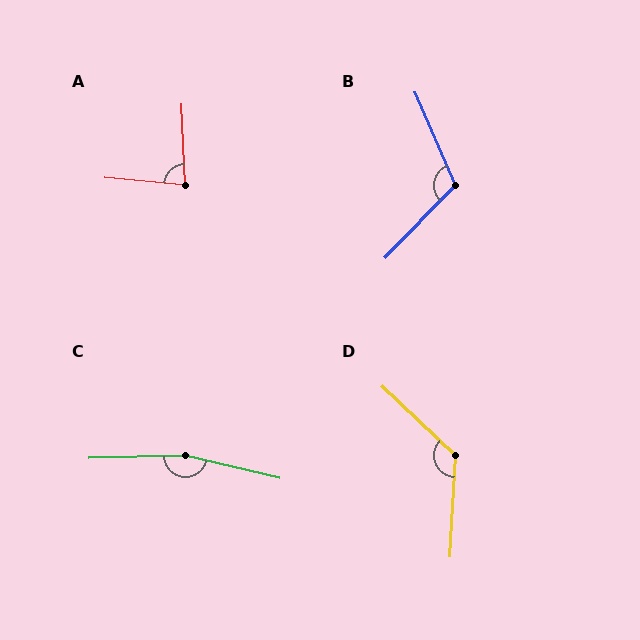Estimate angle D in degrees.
Approximately 130 degrees.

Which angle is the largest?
C, at approximately 165 degrees.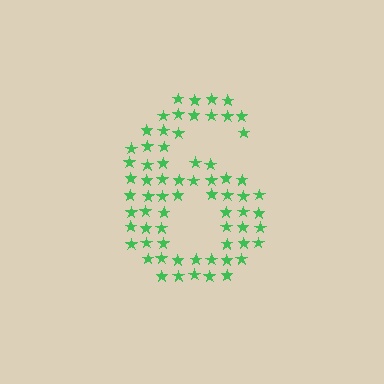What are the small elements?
The small elements are stars.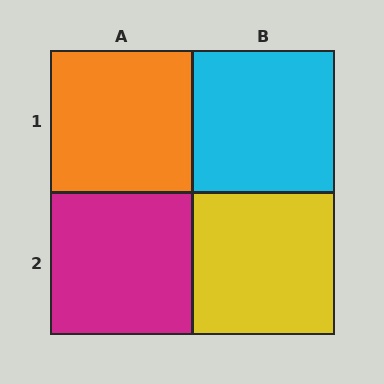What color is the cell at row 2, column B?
Yellow.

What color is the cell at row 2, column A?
Magenta.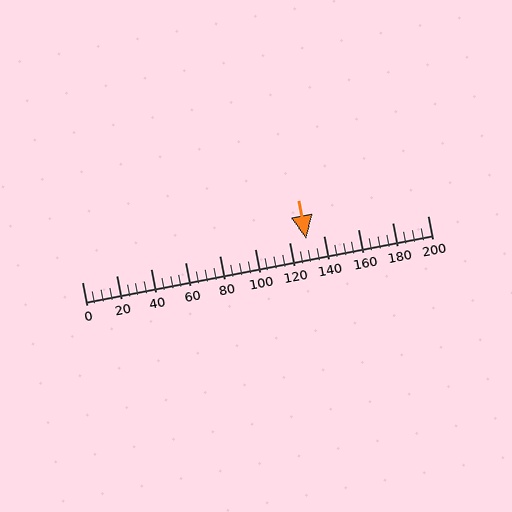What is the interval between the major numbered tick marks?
The major tick marks are spaced 20 units apart.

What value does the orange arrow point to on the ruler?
The orange arrow points to approximately 130.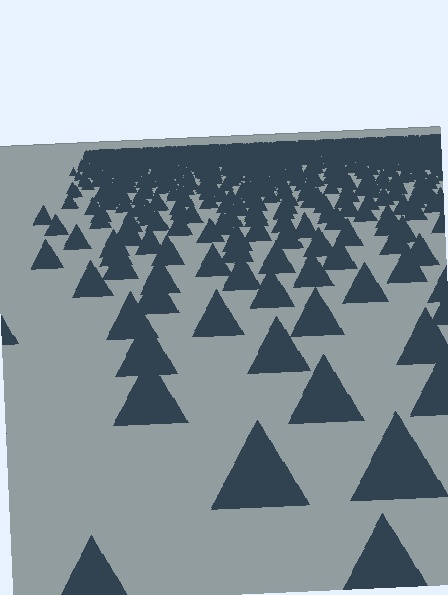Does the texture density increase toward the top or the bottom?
Density increases toward the top.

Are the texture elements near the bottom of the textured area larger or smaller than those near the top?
Larger. Near the bottom, elements are closer to the viewer and appear at a bigger on-screen size.